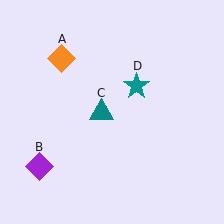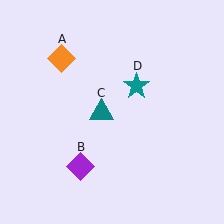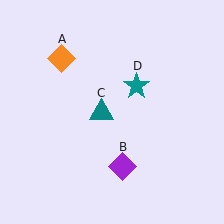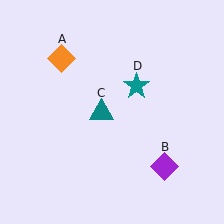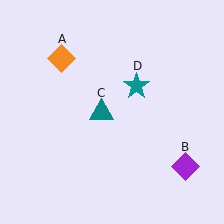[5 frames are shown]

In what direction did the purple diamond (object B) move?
The purple diamond (object B) moved right.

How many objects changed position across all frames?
1 object changed position: purple diamond (object B).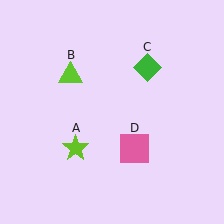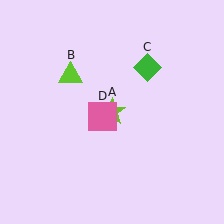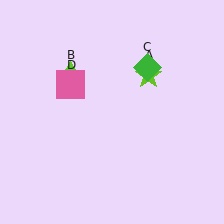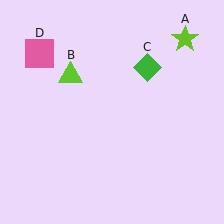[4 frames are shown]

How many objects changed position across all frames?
2 objects changed position: lime star (object A), pink square (object D).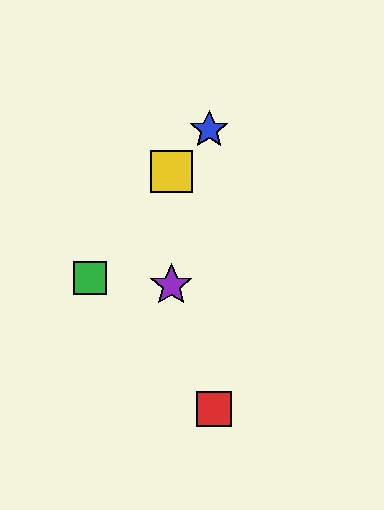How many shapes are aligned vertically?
2 shapes (the yellow square, the purple star) are aligned vertically.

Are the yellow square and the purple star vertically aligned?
Yes, both are at x≈171.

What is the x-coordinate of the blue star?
The blue star is at x≈209.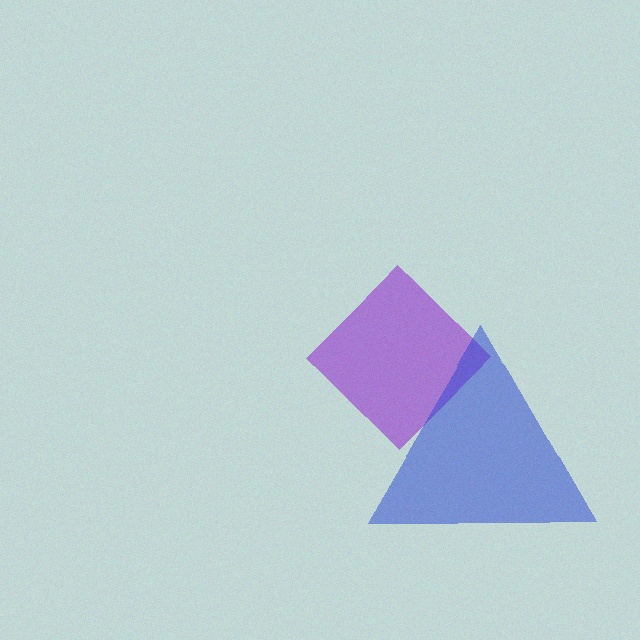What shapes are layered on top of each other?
The layered shapes are: a purple diamond, a blue triangle.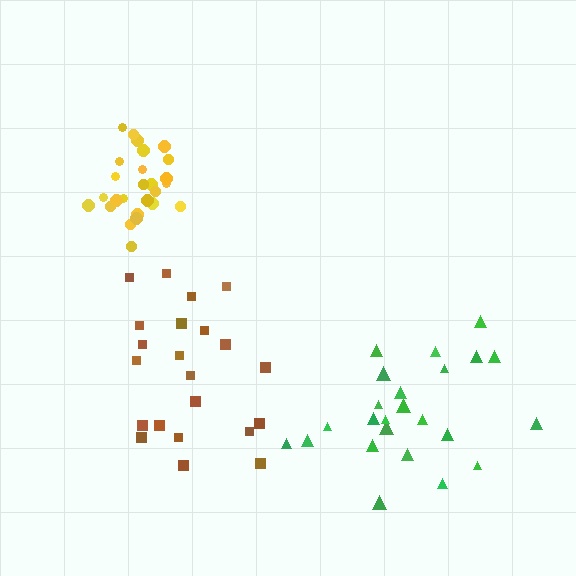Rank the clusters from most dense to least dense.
yellow, green, brown.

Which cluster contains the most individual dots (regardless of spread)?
Yellow (28).